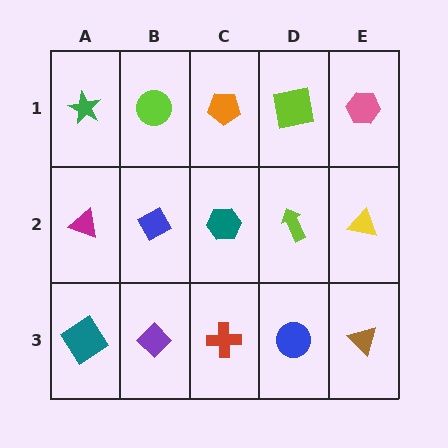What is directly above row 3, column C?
A teal hexagon.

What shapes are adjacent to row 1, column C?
A teal hexagon (row 2, column C), a lime circle (row 1, column B), a lime square (row 1, column D).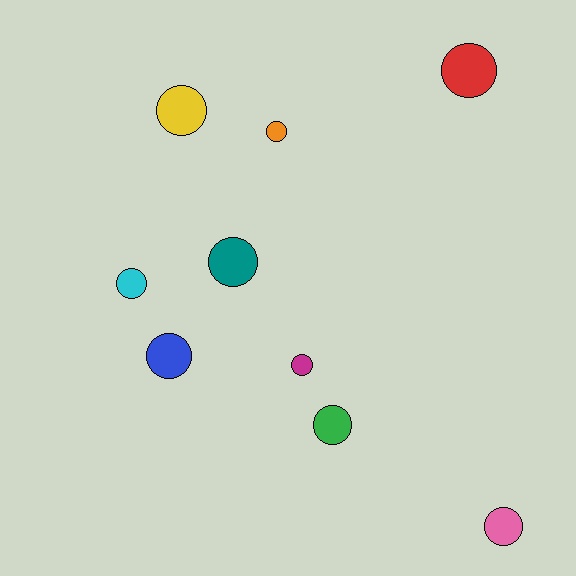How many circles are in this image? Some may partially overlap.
There are 9 circles.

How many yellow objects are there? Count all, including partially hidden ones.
There is 1 yellow object.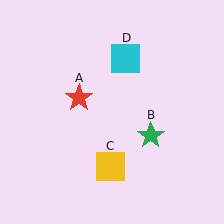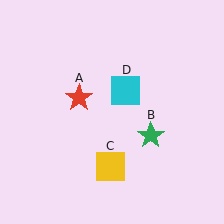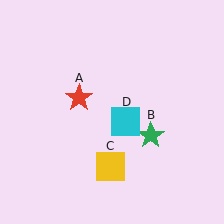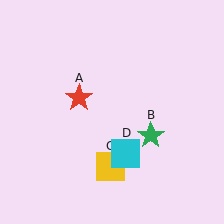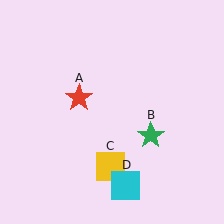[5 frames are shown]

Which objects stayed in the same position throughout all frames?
Red star (object A) and green star (object B) and yellow square (object C) remained stationary.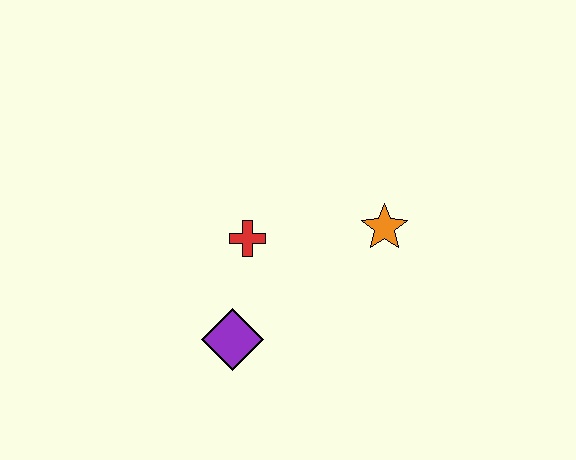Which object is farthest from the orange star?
The purple diamond is farthest from the orange star.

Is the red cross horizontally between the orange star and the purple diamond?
Yes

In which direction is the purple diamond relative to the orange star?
The purple diamond is to the left of the orange star.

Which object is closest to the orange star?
The red cross is closest to the orange star.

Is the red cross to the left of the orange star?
Yes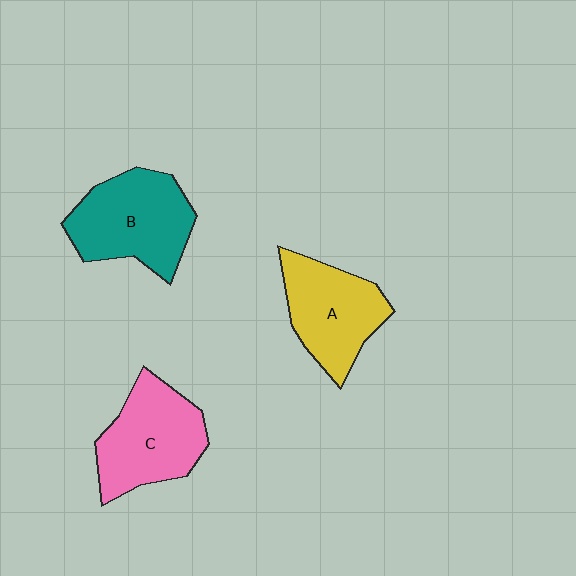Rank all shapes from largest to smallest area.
From largest to smallest: B (teal), C (pink), A (yellow).